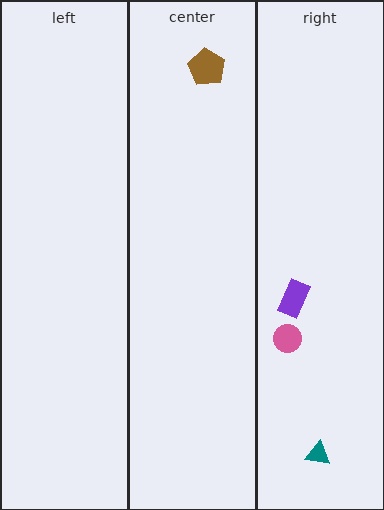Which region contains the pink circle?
The right region.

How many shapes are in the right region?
3.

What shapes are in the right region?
The teal triangle, the purple rectangle, the pink circle.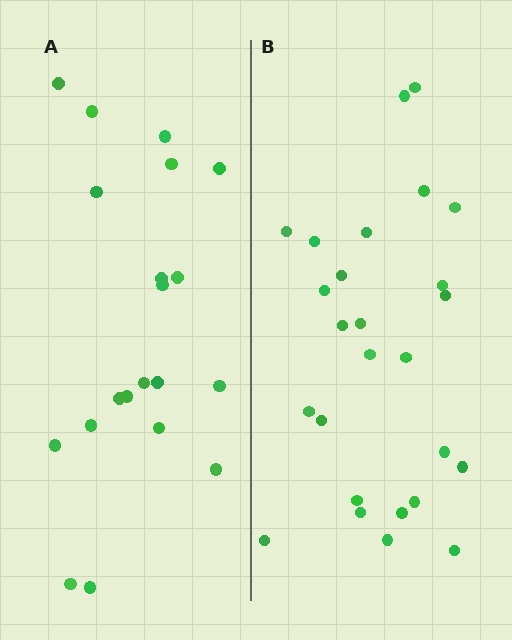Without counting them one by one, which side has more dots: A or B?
Region B (the right region) has more dots.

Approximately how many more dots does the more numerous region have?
Region B has about 6 more dots than region A.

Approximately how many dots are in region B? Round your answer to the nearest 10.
About 30 dots. (The exact count is 26, which rounds to 30.)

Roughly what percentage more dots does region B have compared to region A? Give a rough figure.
About 30% more.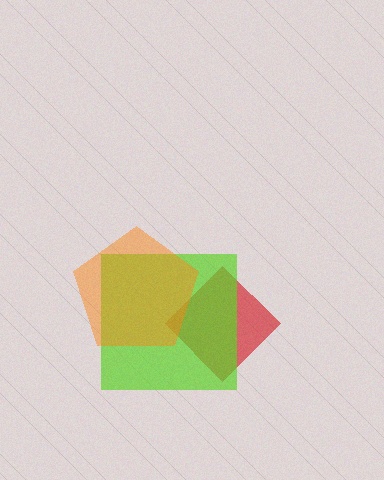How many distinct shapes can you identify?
There are 3 distinct shapes: a red diamond, a lime square, an orange pentagon.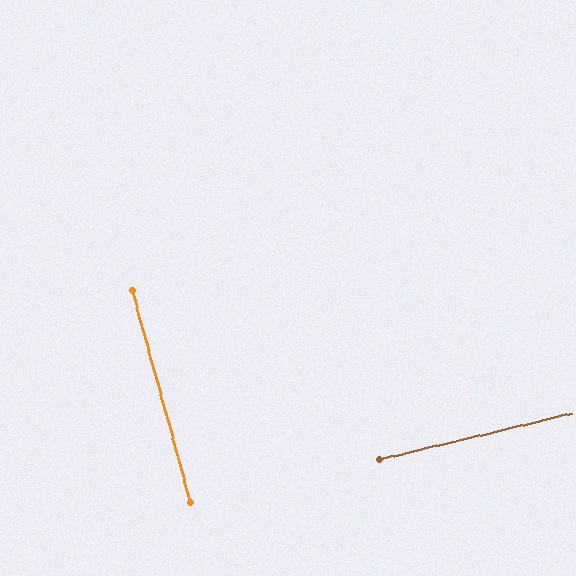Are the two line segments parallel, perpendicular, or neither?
Perpendicular — they meet at approximately 88°.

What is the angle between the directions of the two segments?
Approximately 88 degrees.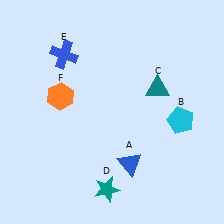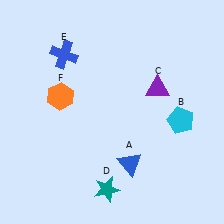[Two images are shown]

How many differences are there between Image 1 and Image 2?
There is 1 difference between the two images.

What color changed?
The triangle (C) changed from teal in Image 1 to purple in Image 2.